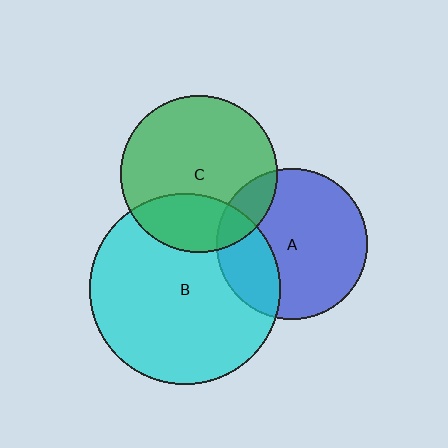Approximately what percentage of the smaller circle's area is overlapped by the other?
Approximately 25%.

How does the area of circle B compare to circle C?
Approximately 1.5 times.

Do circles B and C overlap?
Yes.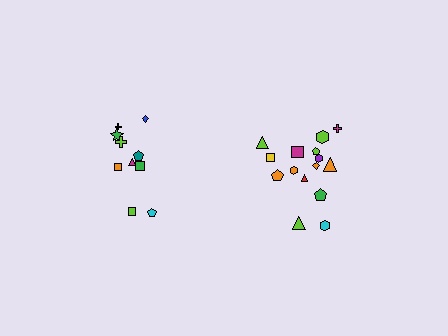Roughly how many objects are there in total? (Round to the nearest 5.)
Roughly 25 objects in total.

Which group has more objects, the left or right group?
The right group.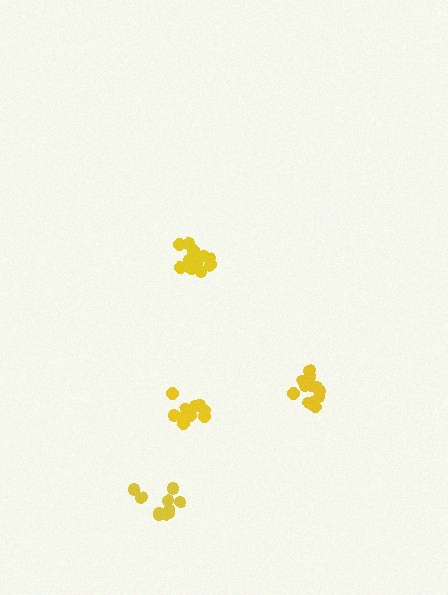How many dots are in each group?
Group 1: 12 dots, Group 2: 10 dots, Group 3: 12 dots, Group 4: 10 dots (44 total).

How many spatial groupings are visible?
There are 4 spatial groupings.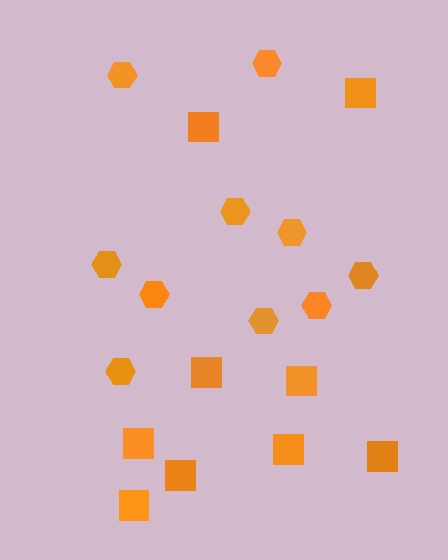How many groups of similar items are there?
There are 2 groups: one group of hexagons (10) and one group of squares (9).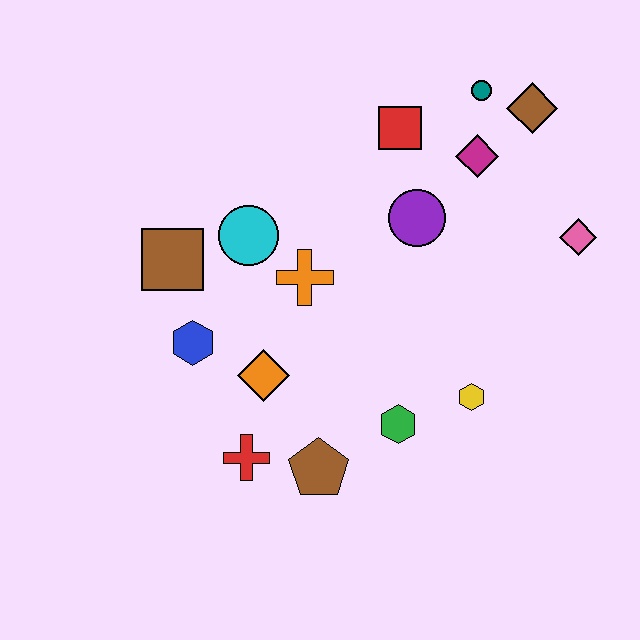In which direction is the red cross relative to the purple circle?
The red cross is below the purple circle.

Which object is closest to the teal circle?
The brown diamond is closest to the teal circle.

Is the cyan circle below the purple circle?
Yes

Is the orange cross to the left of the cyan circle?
No